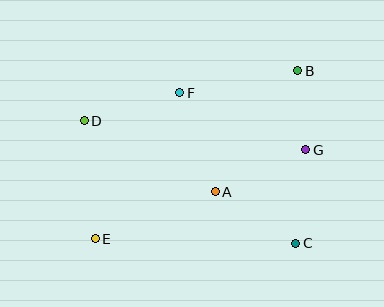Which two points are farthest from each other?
Points B and E are farthest from each other.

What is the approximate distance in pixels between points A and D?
The distance between A and D is approximately 149 pixels.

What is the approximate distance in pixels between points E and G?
The distance between E and G is approximately 229 pixels.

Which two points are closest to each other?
Points B and G are closest to each other.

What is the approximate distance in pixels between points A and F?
The distance between A and F is approximately 105 pixels.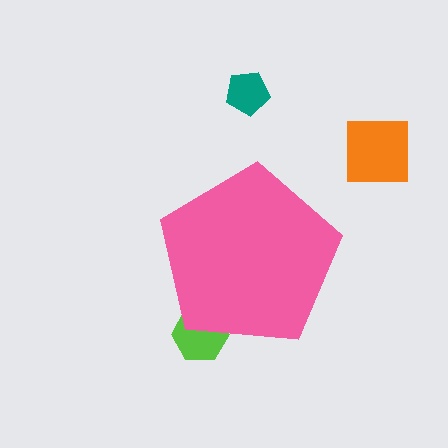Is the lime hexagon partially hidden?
Yes, the lime hexagon is partially hidden behind the pink pentagon.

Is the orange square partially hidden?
No, the orange square is fully visible.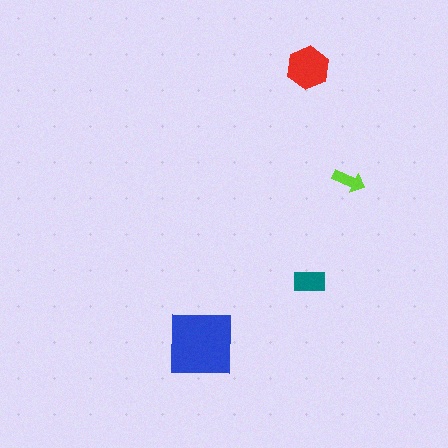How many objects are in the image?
There are 4 objects in the image.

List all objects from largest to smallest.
The blue square, the red hexagon, the teal rectangle, the lime arrow.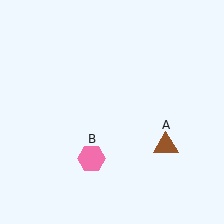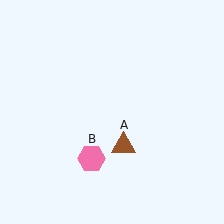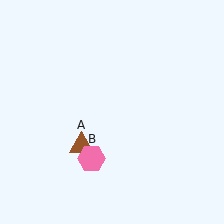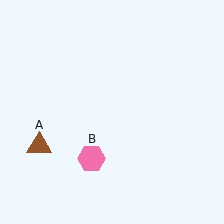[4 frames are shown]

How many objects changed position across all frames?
1 object changed position: brown triangle (object A).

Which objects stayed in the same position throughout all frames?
Pink hexagon (object B) remained stationary.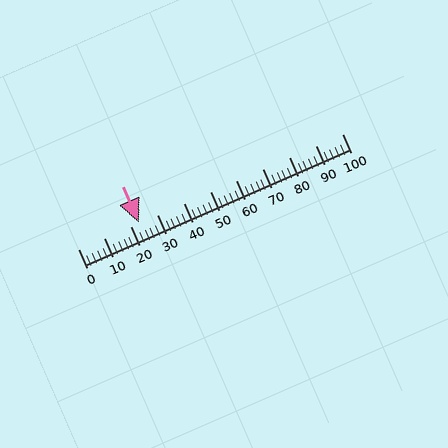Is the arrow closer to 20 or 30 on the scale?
The arrow is closer to 20.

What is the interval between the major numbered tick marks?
The major tick marks are spaced 10 units apart.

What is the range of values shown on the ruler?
The ruler shows values from 0 to 100.